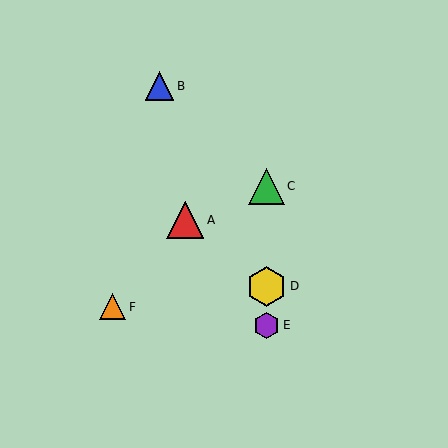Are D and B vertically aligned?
No, D is at x≈266 and B is at x≈160.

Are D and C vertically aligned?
Yes, both are at x≈266.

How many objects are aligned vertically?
3 objects (C, D, E) are aligned vertically.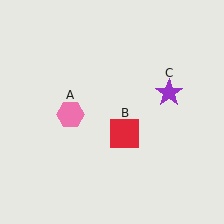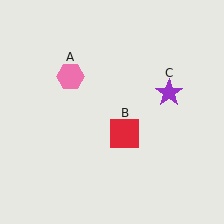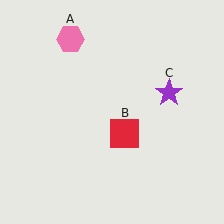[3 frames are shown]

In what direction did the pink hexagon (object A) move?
The pink hexagon (object A) moved up.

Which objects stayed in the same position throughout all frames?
Red square (object B) and purple star (object C) remained stationary.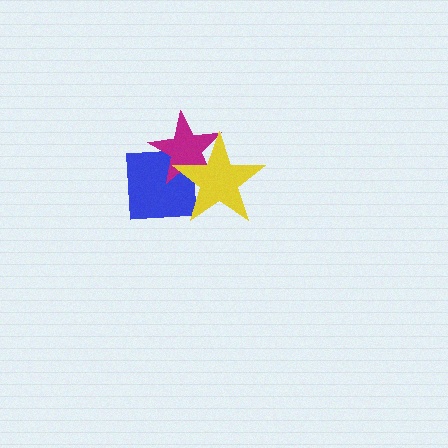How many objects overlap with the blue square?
2 objects overlap with the blue square.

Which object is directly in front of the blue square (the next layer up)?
The magenta star is directly in front of the blue square.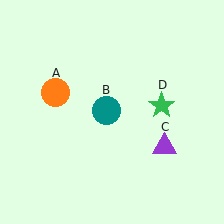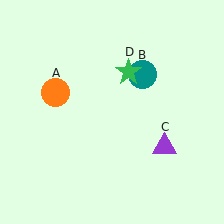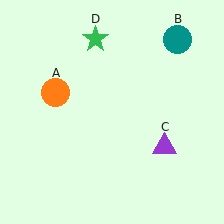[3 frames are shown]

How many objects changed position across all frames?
2 objects changed position: teal circle (object B), green star (object D).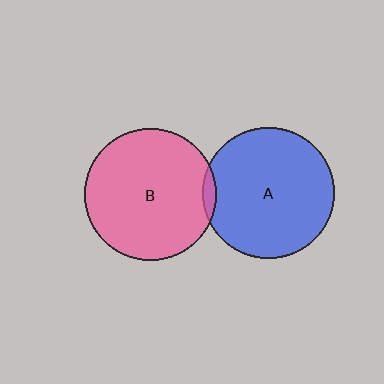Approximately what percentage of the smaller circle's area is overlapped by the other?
Approximately 5%.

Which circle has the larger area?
Circle B (pink).